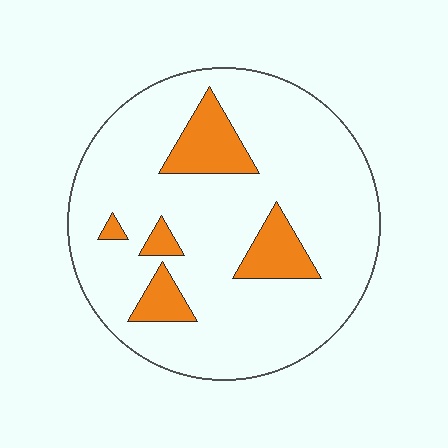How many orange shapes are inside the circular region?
5.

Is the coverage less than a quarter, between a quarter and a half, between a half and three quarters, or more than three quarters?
Less than a quarter.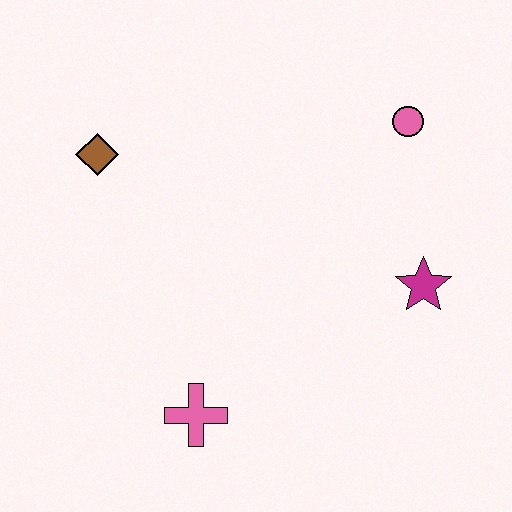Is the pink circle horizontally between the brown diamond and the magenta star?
Yes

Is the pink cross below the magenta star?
Yes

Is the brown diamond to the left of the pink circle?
Yes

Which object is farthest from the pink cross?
The pink circle is farthest from the pink cross.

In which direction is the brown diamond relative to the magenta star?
The brown diamond is to the left of the magenta star.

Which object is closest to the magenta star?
The pink circle is closest to the magenta star.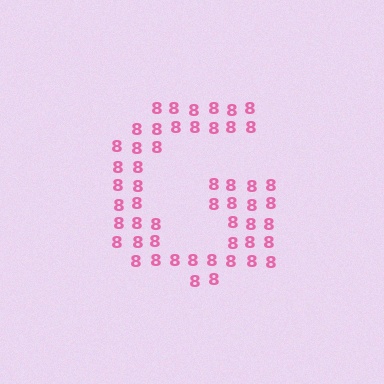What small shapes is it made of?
It is made of small digit 8's.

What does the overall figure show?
The overall figure shows the letter G.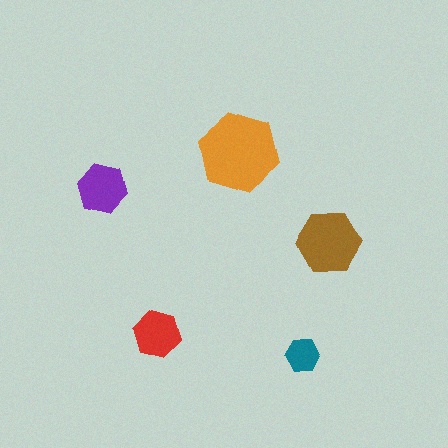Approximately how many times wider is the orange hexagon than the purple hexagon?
About 1.5 times wider.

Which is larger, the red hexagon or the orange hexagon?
The orange one.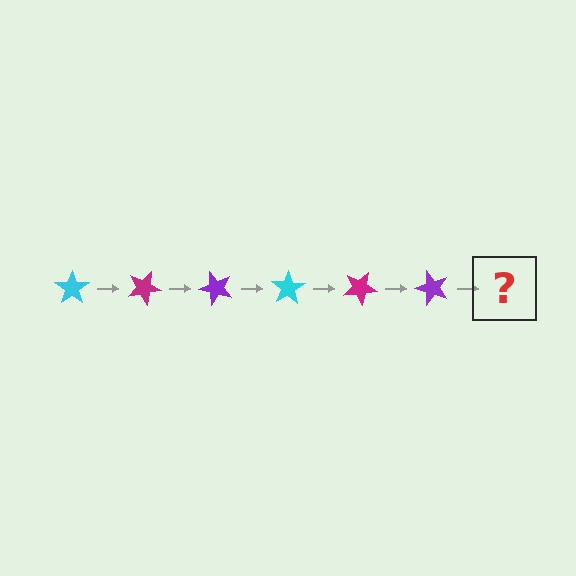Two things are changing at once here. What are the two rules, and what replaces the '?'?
The two rules are that it rotates 25 degrees each step and the color cycles through cyan, magenta, and purple. The '?' should be a cyan star, rotated 150 degrees from the start.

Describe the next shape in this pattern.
It should be a cyan star, rotated 150 degrees from the start.